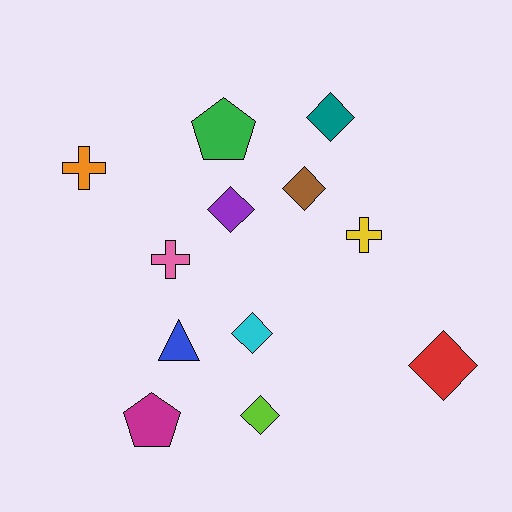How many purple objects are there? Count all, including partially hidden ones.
There is 1 purple object.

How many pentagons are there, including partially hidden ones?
There are 2 pentagons.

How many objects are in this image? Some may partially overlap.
There are 12 objects.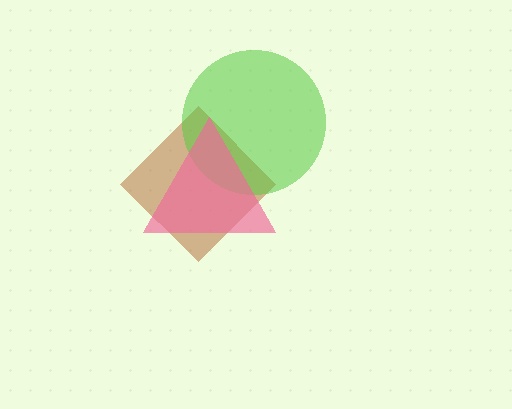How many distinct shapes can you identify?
There are 3 distinct shapes: a brown diamond, a lime circle, a pink triangle.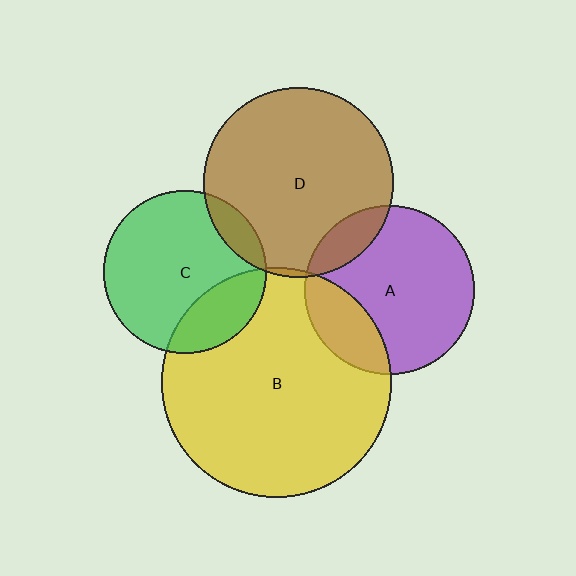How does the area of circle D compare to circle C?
Approximately 1.3 times.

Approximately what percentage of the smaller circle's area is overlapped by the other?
Approximately 5%.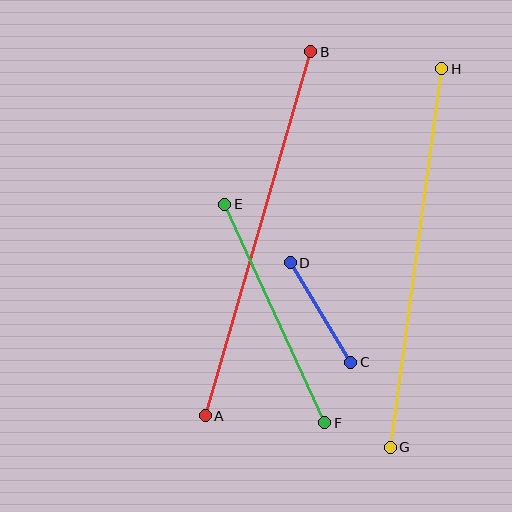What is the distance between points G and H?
The distance is approximately 382 pixels.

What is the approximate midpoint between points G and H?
The midpoint is at approximately (416, 258) pixels.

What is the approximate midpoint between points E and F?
The midpoint is at approximately (275, 313) pixels.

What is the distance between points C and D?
The distance is approximately 116 pixels.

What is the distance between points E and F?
The distance is approximately 240 pixels.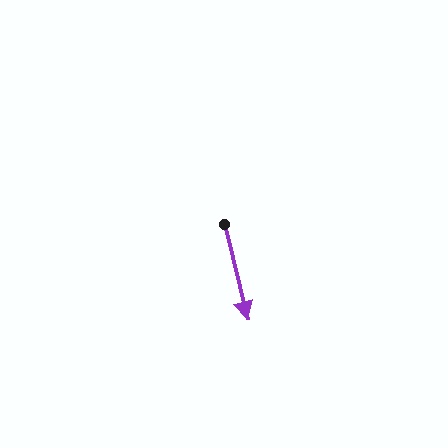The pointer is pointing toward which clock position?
Roughly 6 o'clock.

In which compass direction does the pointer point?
South.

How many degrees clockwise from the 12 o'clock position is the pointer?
Approximately 166 degrees.